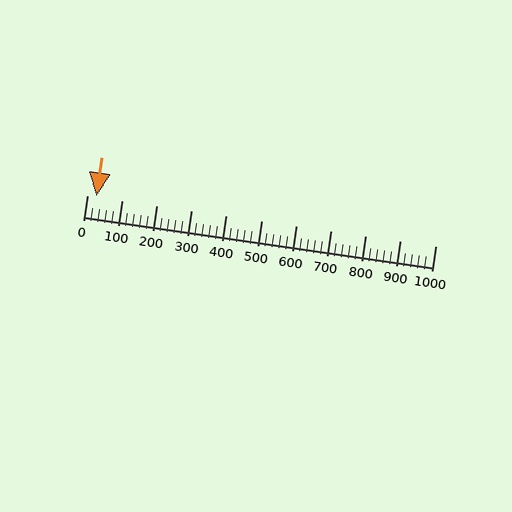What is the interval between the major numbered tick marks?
The major tick marks are spaced 100 units apart.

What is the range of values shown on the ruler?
The ruler shows values from 0 to 1000.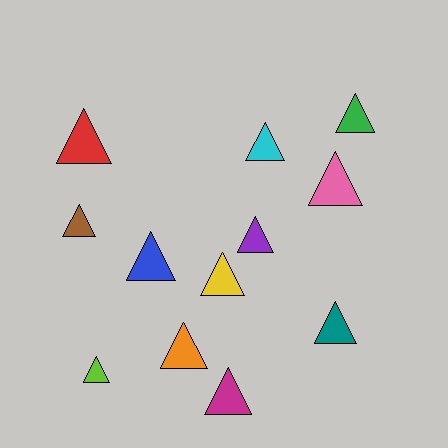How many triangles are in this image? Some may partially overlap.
There are 12 triangles.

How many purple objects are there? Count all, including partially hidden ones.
There is 1 purple object.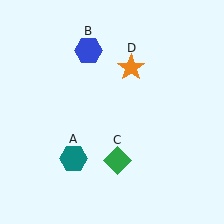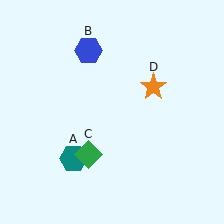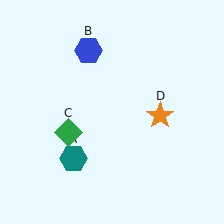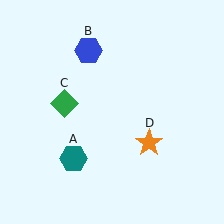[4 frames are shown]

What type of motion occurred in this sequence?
The green diamond (object C), orange star (object D) rotated clockwise around the center of the scene.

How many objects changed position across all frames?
2 objects changed position: green diamond (object C), orange star (object D).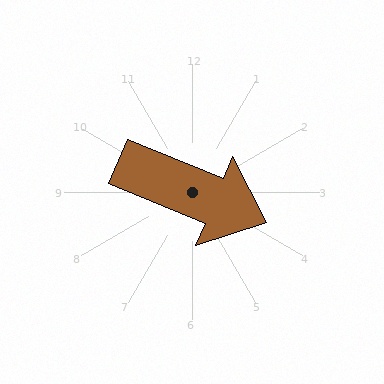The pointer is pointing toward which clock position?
Roughly 4 o'clock.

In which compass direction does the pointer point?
East.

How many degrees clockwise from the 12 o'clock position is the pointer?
Approximately 112 degrees.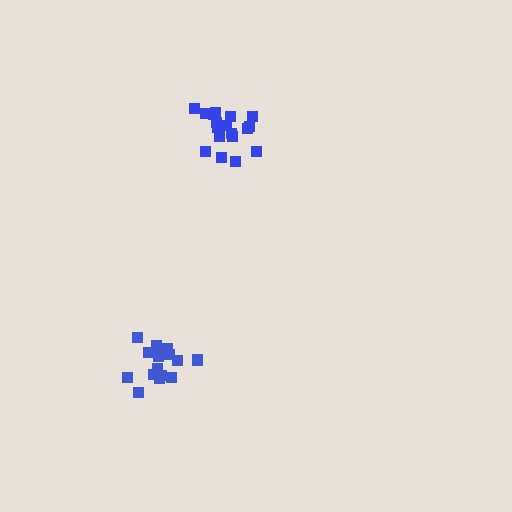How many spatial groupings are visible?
There are 2 spatial groupings.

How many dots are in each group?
Group 1: 15 dots, Group 2: 18 dots (33 total).